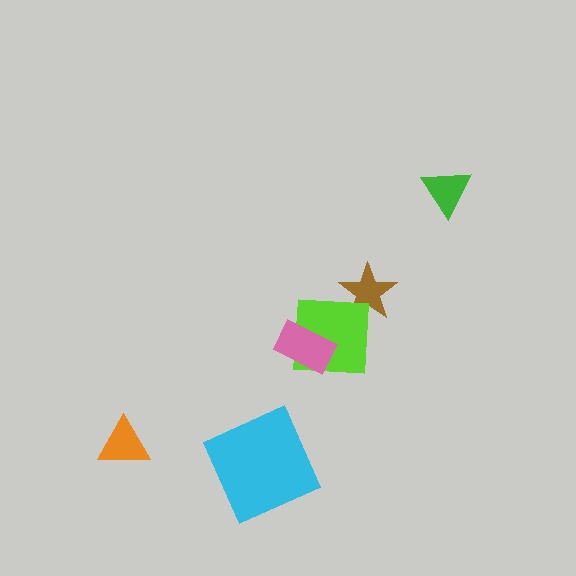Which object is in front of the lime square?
The pink rectangle is in front of the lime square.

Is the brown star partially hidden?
Yes, it is partially covered by another shape.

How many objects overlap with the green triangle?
0 objects overlap with the green triangle.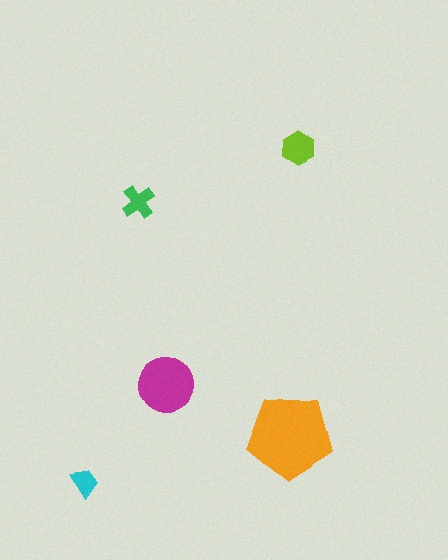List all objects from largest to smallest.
The orange pentagon, the magenta circle, the lime hexagon, the green cross, the cyan trapezoid.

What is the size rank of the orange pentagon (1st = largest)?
1st.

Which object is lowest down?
The cyan trapezoid is bottommost.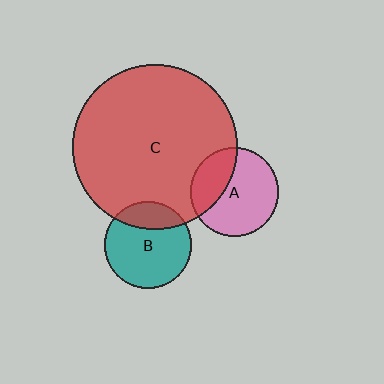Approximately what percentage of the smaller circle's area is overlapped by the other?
Approximately 25%.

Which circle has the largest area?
Circle C (red).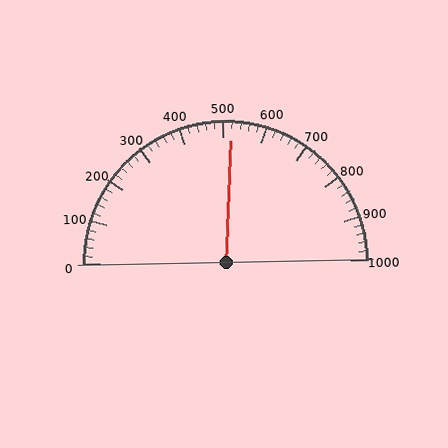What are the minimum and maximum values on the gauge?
The gauge ranges from 0 to 1000.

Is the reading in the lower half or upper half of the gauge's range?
The reading is in the upper half of the range (0 to 1000).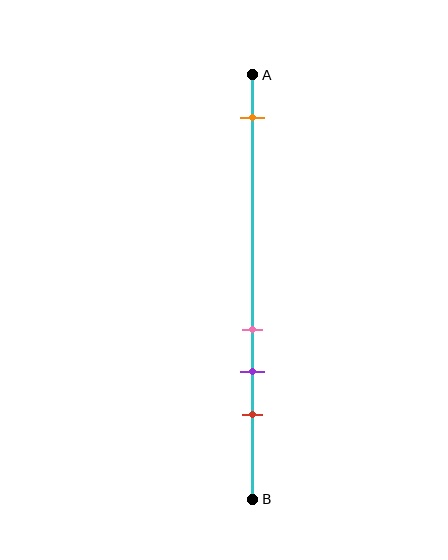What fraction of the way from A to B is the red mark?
The red mark is approximately 80% (0.8) of the way from A to B.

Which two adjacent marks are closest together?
The pink and purple marks are the closest adjacent pair.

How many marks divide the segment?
There are 4 marks dividing the segment.